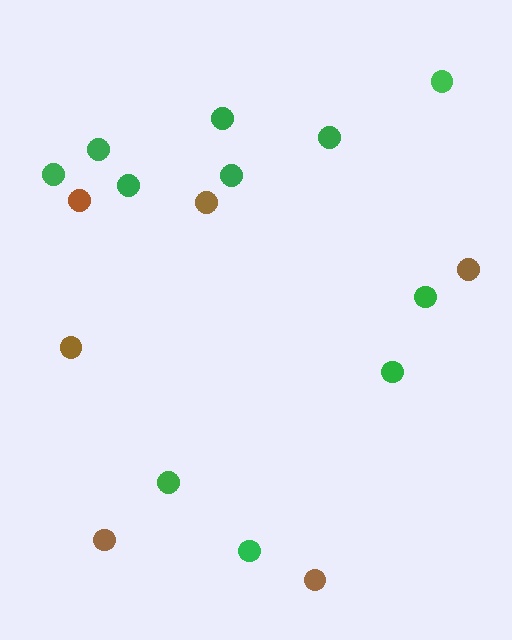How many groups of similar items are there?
There are 2 groups: one group of green circles (11) and one group of brown circles (6).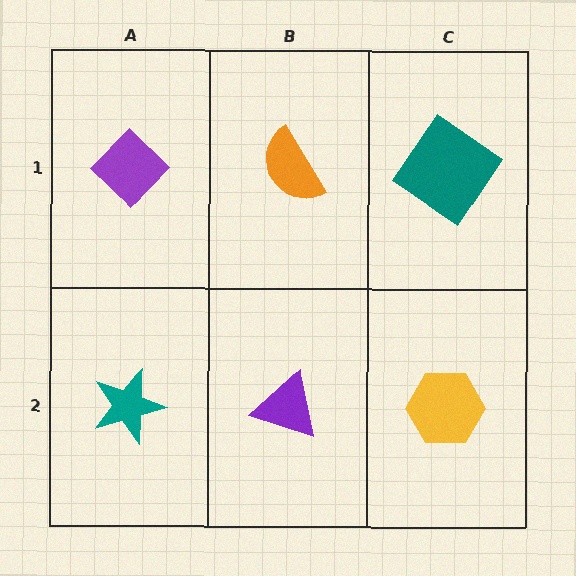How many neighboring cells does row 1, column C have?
2.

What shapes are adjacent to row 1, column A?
A teal star (row 2, column A), an orange semicircle (row 1, column B).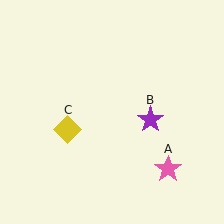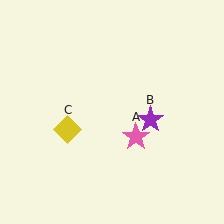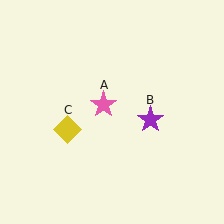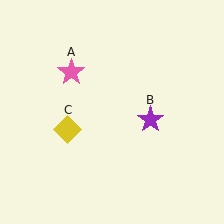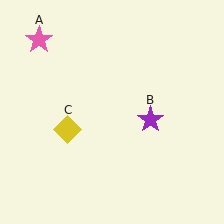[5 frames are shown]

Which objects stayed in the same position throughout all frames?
Purple star (object B) and yellow diamond (object C) remained stationary.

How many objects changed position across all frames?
1 object changed position: pink star (object A).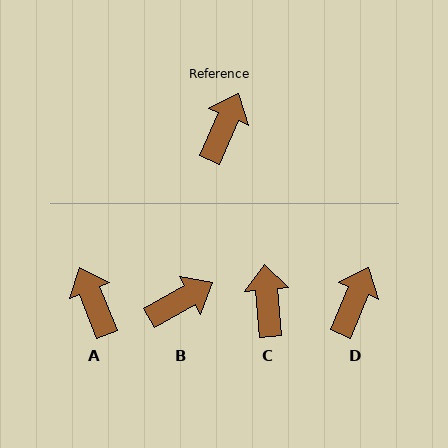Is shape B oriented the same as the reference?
No, it is off by about 38 degrees.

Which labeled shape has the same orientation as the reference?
D.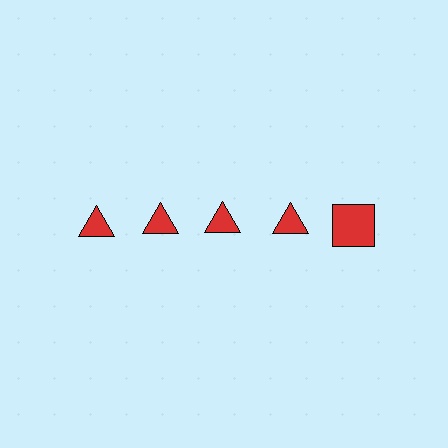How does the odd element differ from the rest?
It has a different shape: square instead of triangle.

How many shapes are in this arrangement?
There are 5 shapes arranged in a grid pattern.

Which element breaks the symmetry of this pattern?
The red square in the top row, rightmost column breaks the symmetry. All other shapes are red triangles.